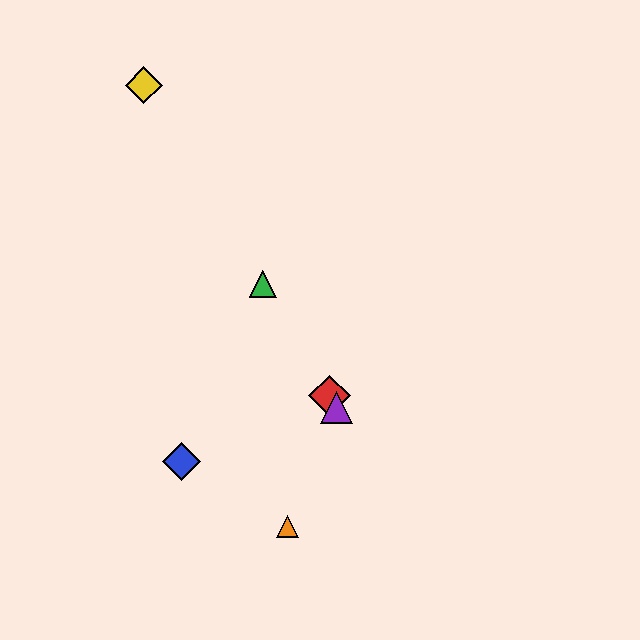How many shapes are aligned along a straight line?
4 shapes (the red diamond, the green triangle, the yellow diamond, the purple triangle) are aligned along a straight line.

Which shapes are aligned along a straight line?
The red diamond, the green triangle, the yellow diamond, the purple triangle are aligned along a straight line.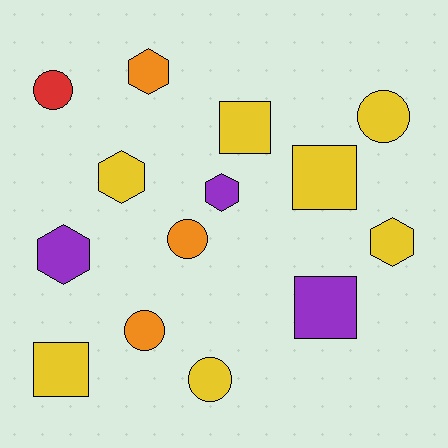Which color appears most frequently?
Yellow, with 7 objects.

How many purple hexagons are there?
There are 2 purple hexagons.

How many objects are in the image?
There are 14 objects.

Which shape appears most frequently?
Hexagon, with 5 objects.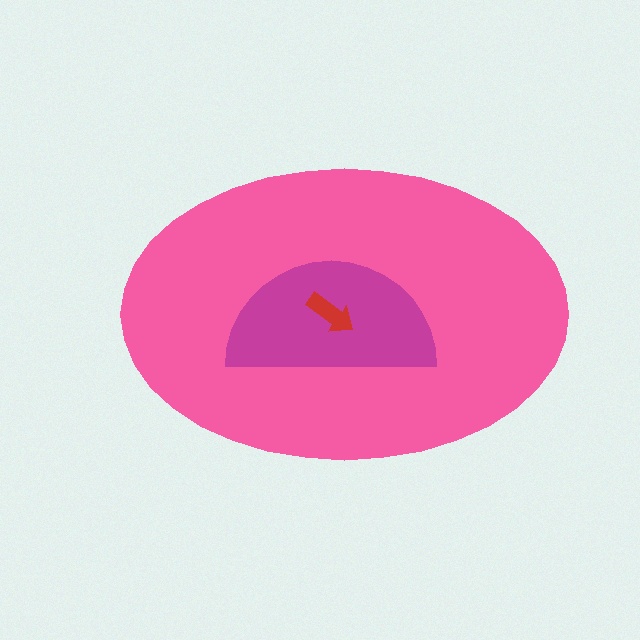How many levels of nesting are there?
3.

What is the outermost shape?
The pink ellipse.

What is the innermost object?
The red arrow.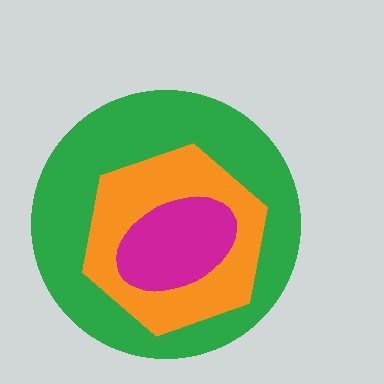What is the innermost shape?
The magenta ellipse.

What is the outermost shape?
The green circle.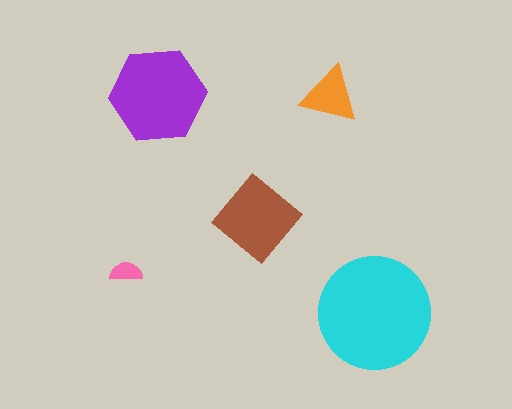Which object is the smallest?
The pink semicircle.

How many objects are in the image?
There are 5 objects in the image.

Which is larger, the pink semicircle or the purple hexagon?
The purple hexagon.